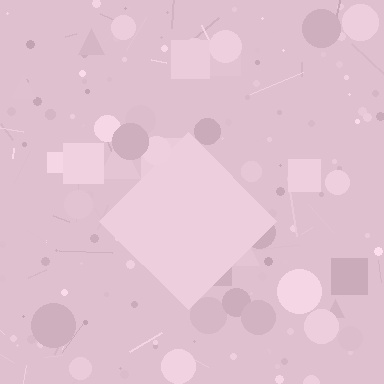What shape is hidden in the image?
A diamond is hidden in the image.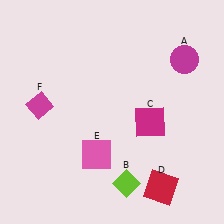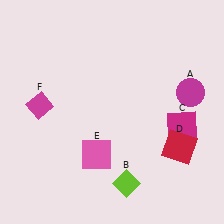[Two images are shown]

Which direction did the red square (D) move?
The red square (D) moved up.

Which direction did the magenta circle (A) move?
The magenta circle (A) moved down.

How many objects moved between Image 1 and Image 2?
3 objects moved between the two images.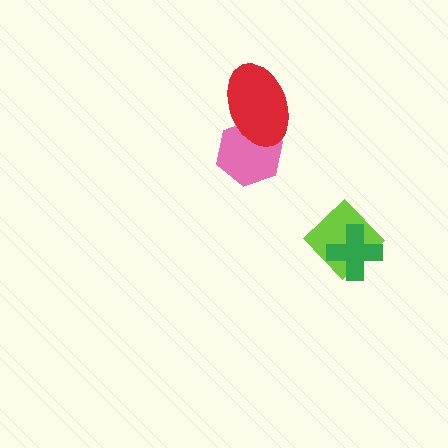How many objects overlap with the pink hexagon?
1 object overlaps with the pink hexagon.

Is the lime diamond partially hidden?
Yes, it is partially covered by another shape.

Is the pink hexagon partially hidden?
Yes, it is partially covered by another shape.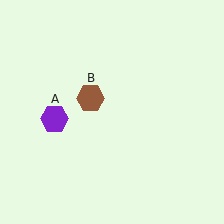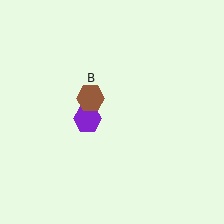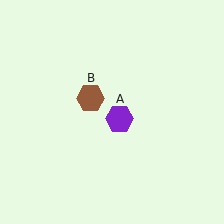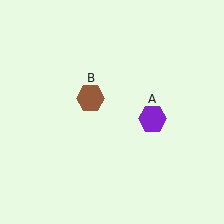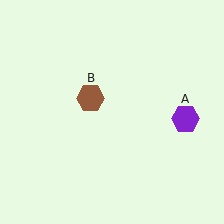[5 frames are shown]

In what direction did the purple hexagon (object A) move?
The purple hexagon (object A) moved right.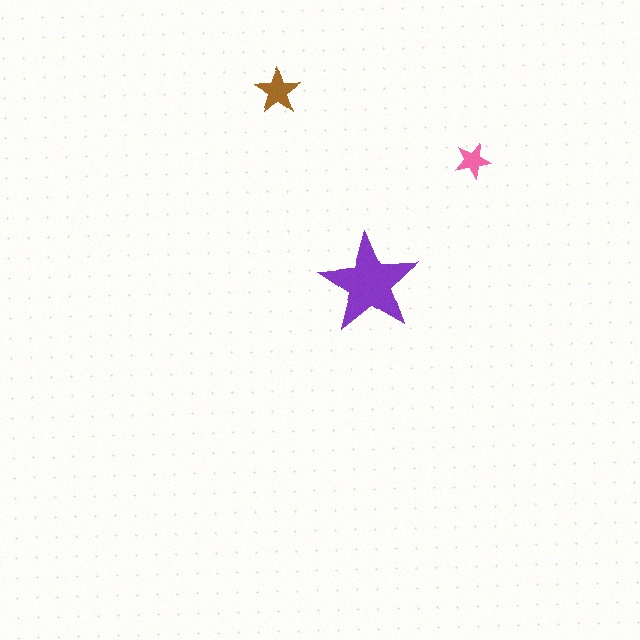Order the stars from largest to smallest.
the purple one, the brown one, the pink one.